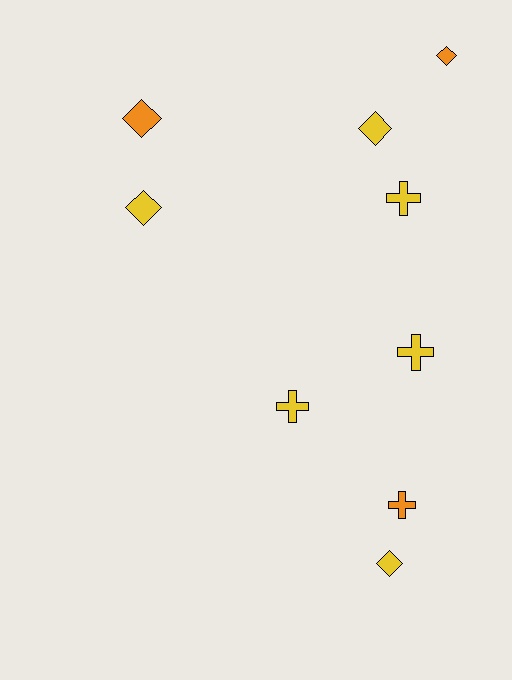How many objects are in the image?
There are 9 objects.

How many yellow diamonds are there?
There are 3 yellow diamonds.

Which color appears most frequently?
Yellow, with 6 objects.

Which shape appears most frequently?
Diamond, with 5 objects.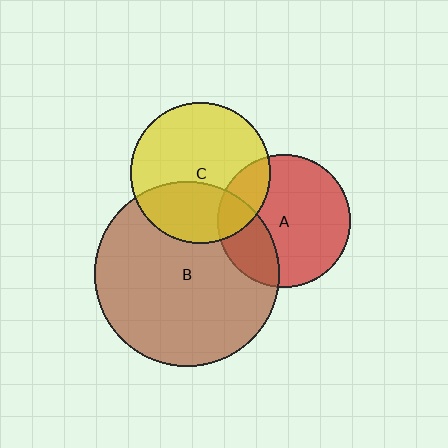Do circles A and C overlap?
Yes.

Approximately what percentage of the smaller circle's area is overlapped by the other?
Approximately 20%.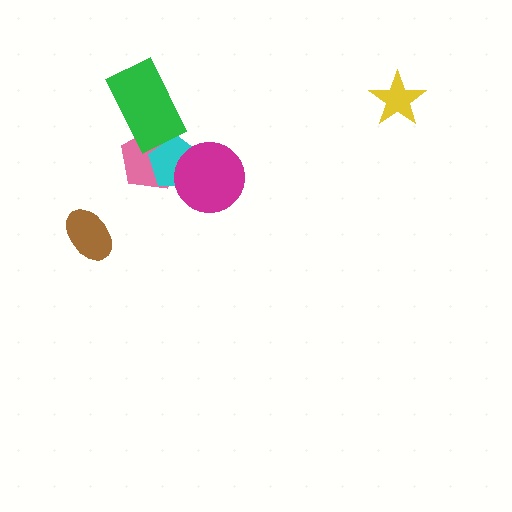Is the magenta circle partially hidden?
No, no other shape covers it.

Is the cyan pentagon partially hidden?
Yes, it is partially covered by another shape.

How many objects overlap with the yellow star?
0 objects overlap with the yellow star.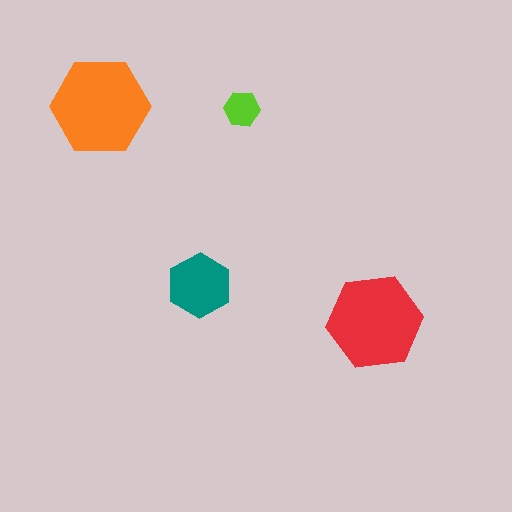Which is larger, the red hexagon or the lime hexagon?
The red one.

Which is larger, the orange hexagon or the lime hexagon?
The orange one.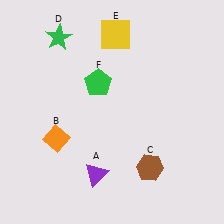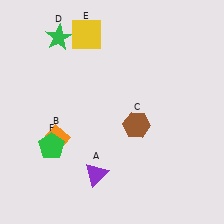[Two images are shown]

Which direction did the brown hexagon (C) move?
The brown hexagon (C) moved up.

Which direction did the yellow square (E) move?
The yellow square (E) moved left.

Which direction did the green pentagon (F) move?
The green pentagon (F) moved down.